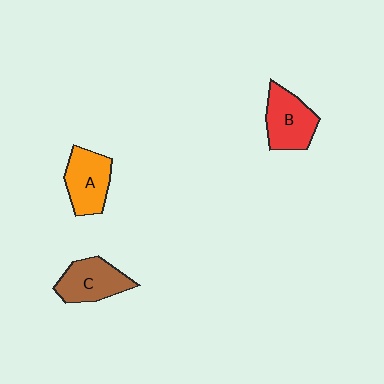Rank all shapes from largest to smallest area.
From largest to smallest: B (red), A (orange), C (brown).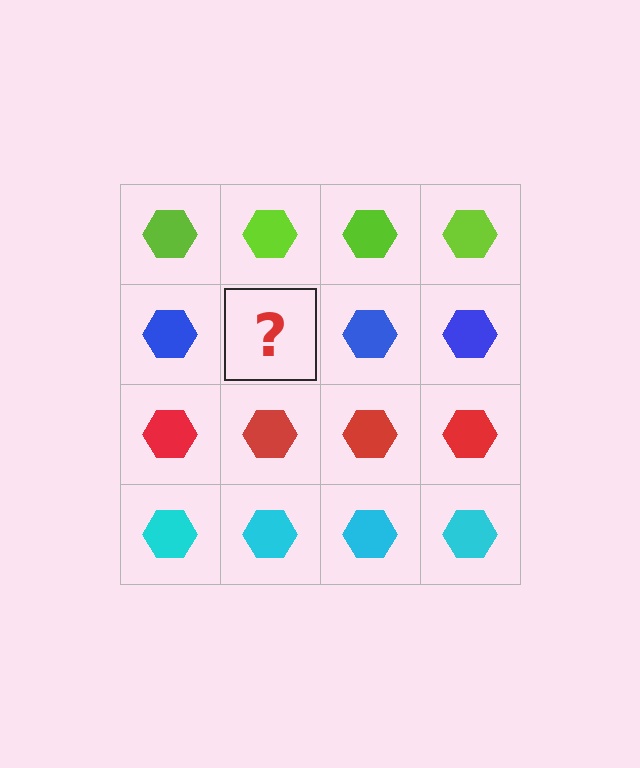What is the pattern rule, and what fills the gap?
The rule is that each row has a consistent color. The gap should be filled with a blue hexagon.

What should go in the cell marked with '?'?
The missing cell should contain a blue hexagon.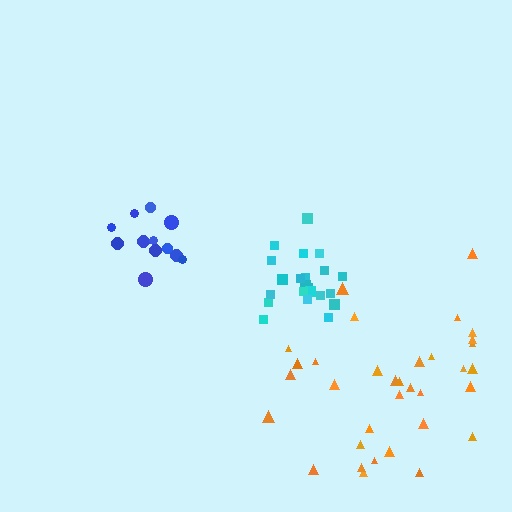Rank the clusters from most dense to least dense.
cyan, blue, orange.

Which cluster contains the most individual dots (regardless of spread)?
Orange (34).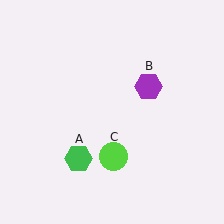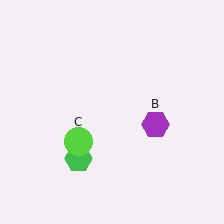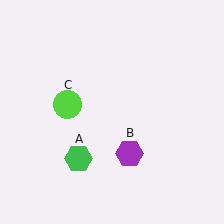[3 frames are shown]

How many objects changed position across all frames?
2 objects changed position: purple hexagon (object B), lime circle (object C).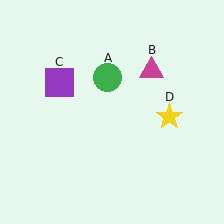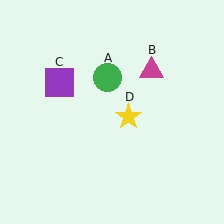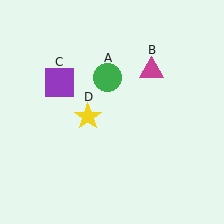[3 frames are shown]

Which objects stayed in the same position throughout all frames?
Green circle (object A) and magenta triangle (object B) and purple square (object C) remained stationary.